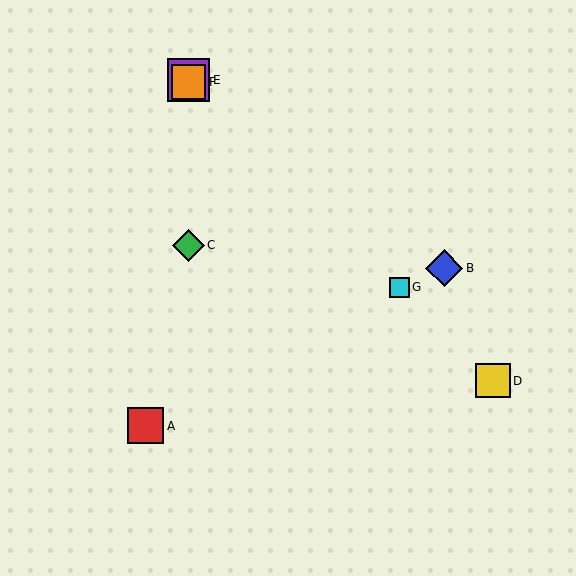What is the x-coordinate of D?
Object D is at x≈493.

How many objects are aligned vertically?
3 objects (C, E, F) are aligned vertically.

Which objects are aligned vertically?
Objects C, E, F are aligned vertically.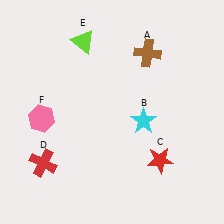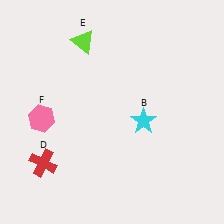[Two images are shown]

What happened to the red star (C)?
The red star (C) was removed in Image 2. It was in the bottom-right area of Image 1.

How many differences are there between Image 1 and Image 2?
There are 2 differences between the two images.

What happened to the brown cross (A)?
The brown cross (A) was removed in Image 2. It was in the top-right area of Image 1.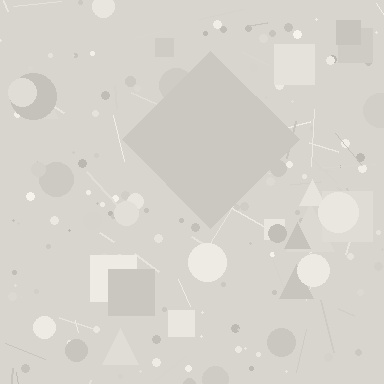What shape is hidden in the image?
A diamond is hidden in the image.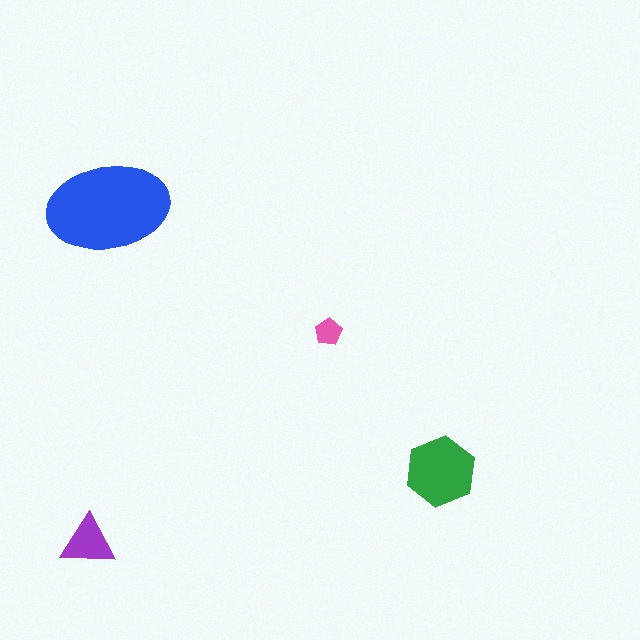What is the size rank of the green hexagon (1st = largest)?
2nd.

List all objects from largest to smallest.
The blue ellipse, the green hexagon, the purple triangle, the pink pentagon.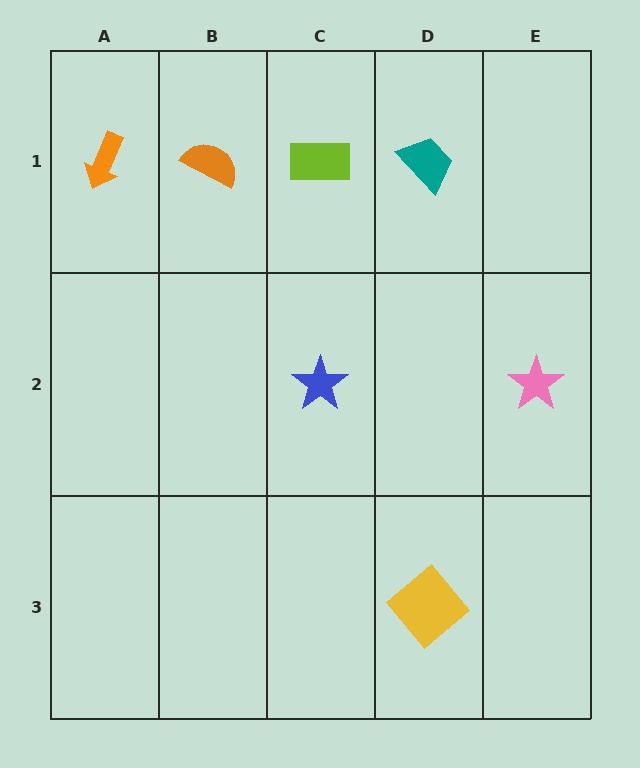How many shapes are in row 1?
4 shapes.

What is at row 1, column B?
An orange semicircle.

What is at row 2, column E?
A pink star.